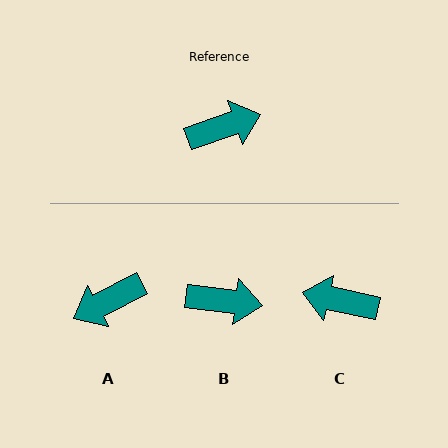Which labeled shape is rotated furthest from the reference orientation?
A, about 171 degrees away.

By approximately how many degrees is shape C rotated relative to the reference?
Approximately 149 degrees counter-clockwise.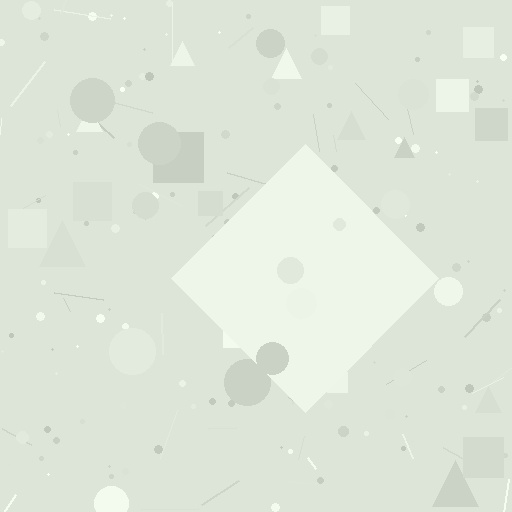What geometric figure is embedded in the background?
A diamond is embedded in the background.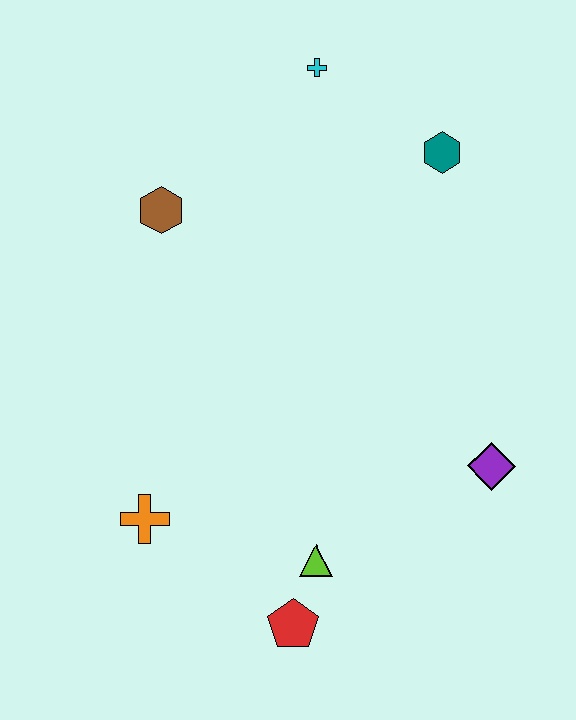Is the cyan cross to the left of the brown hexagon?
No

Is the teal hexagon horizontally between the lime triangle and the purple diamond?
Yes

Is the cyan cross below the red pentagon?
No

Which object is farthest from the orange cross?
The cyan cross is farthest from the orange cross.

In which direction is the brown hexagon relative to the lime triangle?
The brown hexagon is above the lime triangle.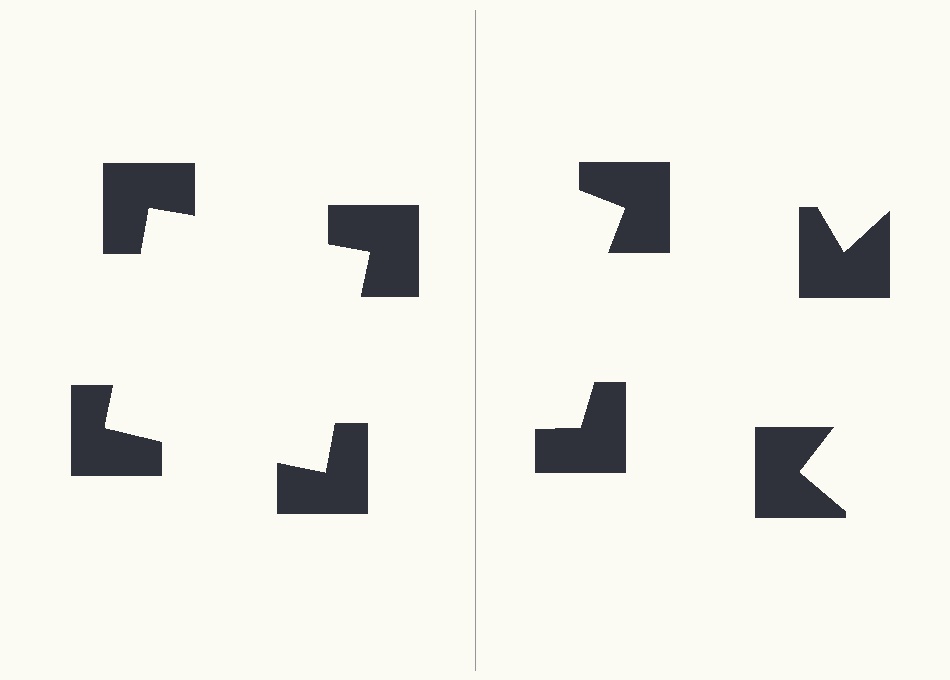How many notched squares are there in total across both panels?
8 — 4 on each side.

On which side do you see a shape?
An illusory square appears on the left side. On the right side the wedge cuts are rotated, so no coherent shape forms.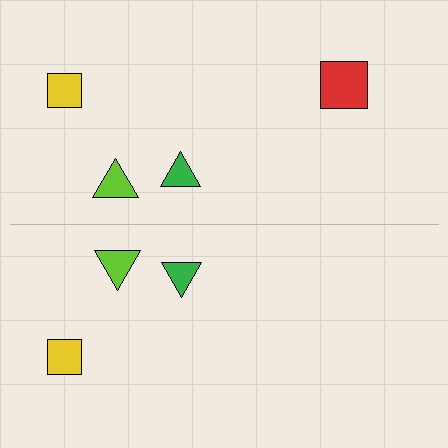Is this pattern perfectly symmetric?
No, the pattern is not perfectly symmetric. A red square is missing from the bottom side.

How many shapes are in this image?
There are 7 shapes in this image.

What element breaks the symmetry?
A red square is missing from the bottom side.